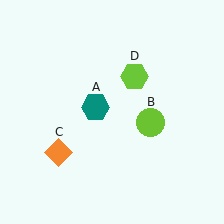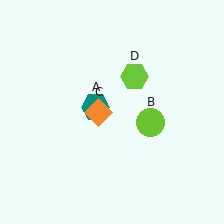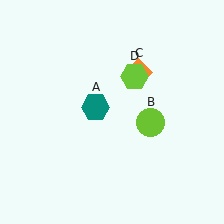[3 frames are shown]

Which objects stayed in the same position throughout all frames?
Teal hexagon (object A) and lime circle (object B) and lime hexagon (object D) remained stationary.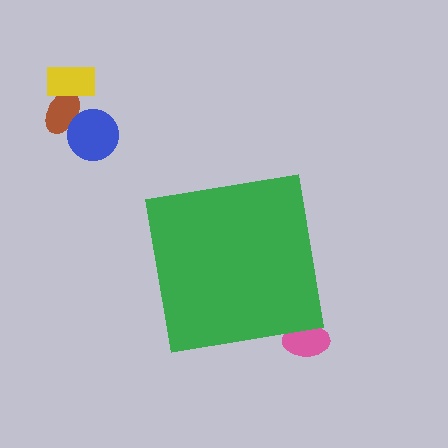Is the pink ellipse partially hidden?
Yes, the pink ellipse is partially hidden behind the green square.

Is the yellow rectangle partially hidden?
No, the yellow rectangle is fully visible.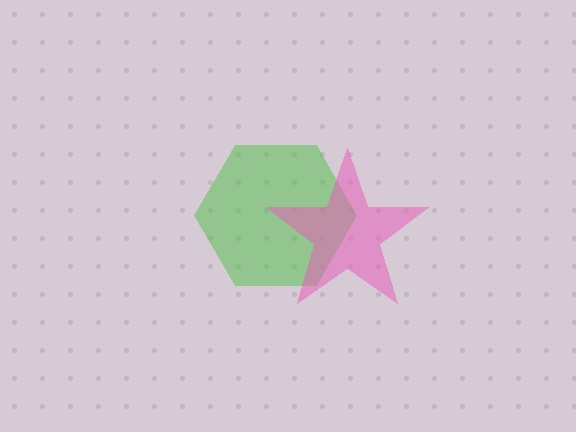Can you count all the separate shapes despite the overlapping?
Yes, there are 2 separate shapes.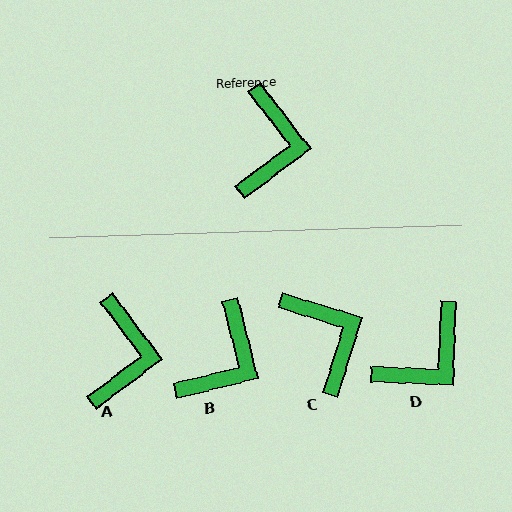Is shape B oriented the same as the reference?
No, it is off by about 23 degrees.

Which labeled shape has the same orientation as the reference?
A.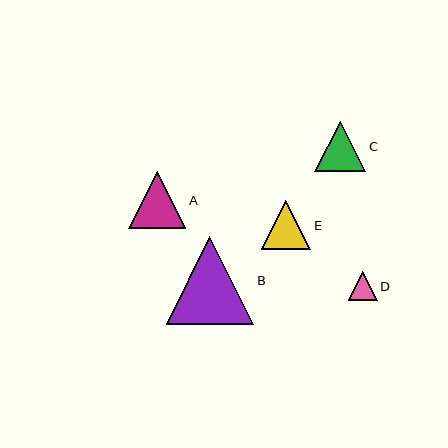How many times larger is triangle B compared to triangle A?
Triangle B is approximately 1.5 times the size of triangle A.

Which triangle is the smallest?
Triangle D is the smallest with a size of approximately 29 pixels.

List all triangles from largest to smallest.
From largest to smallest: B, A, C, E, D.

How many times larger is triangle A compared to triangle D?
Triangle A is approximately 2.0 times the size of triangle D.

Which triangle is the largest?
Triangle B is the largest with a size of approximately 87 pixels.